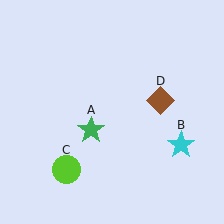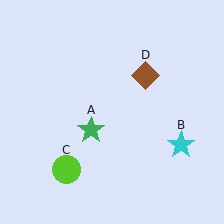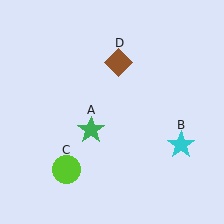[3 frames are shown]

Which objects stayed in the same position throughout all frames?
Green star (object A) and cyan star (object B) and lime circle (object C) remained stationary.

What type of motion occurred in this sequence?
The brown diamond (object D) rotated counterclockwise around the center of the scene.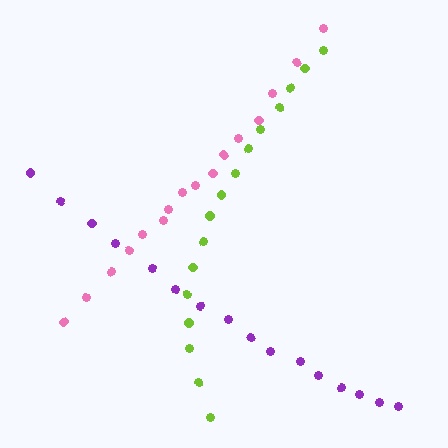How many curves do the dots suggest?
There are 3 distinct paths.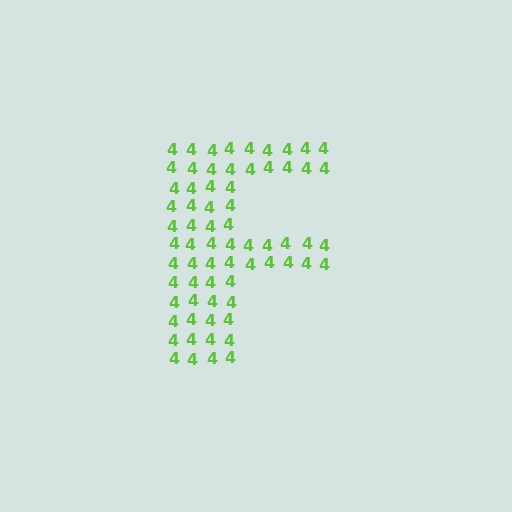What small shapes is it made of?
It is made of small digit 4's.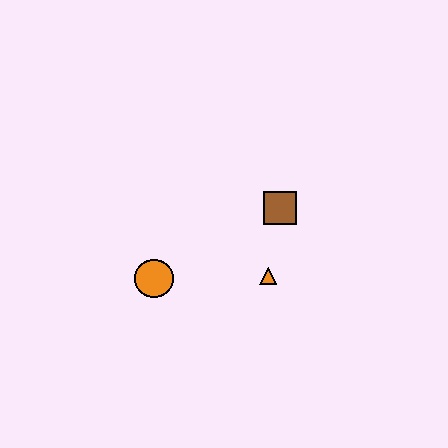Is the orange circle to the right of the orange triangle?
No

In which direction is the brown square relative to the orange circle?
The brown square is to the right of the orange circle.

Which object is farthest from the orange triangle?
The orange circle is farthest from the orange triangle.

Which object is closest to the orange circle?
The orange triangle is closest to the orange circle.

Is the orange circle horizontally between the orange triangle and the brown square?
No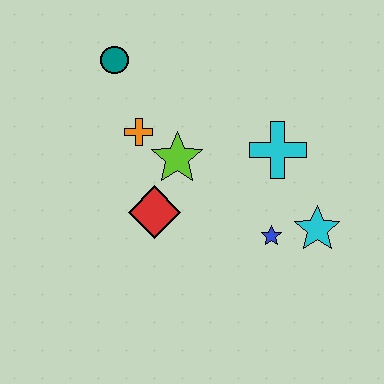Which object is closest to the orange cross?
The lime star is closest to the orange cross.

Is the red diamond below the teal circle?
Yes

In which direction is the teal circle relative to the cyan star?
The teal circle is to the left of the cyan star.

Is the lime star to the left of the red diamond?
No